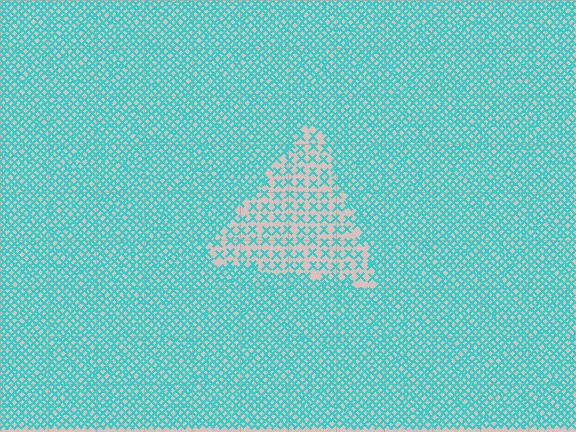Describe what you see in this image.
The image contains small cyan elements arranged at two different densities. A triangle-shaped region is visible where the elements are less densely packed than the surrounding area.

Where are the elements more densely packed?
The elements are more densely packed outside the triangle boundary.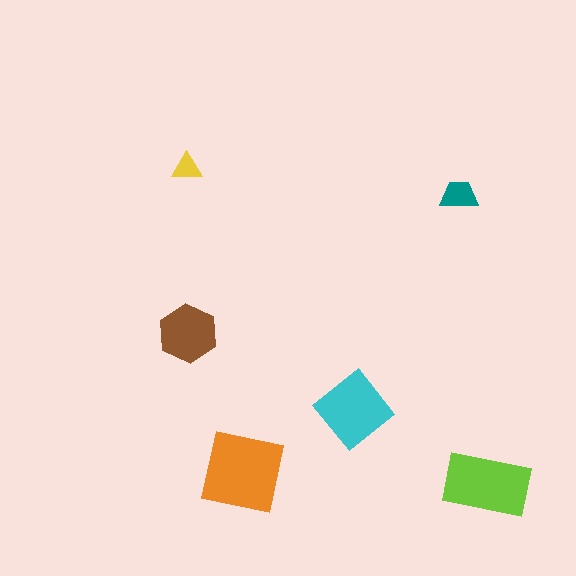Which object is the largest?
The orange square.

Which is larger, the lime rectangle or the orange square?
The orange square.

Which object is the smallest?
The yellow triangle.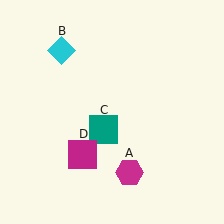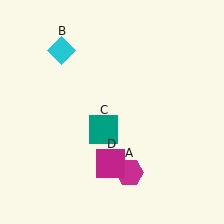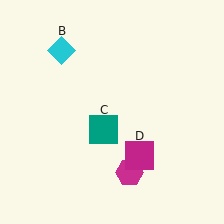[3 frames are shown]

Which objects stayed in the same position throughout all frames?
Magenta hexagon (object A) and cyan diamond (object B) and teal square (object C) remained stationary.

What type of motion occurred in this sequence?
The magenta square (object D) rotated counterclockwise around the center of the scene.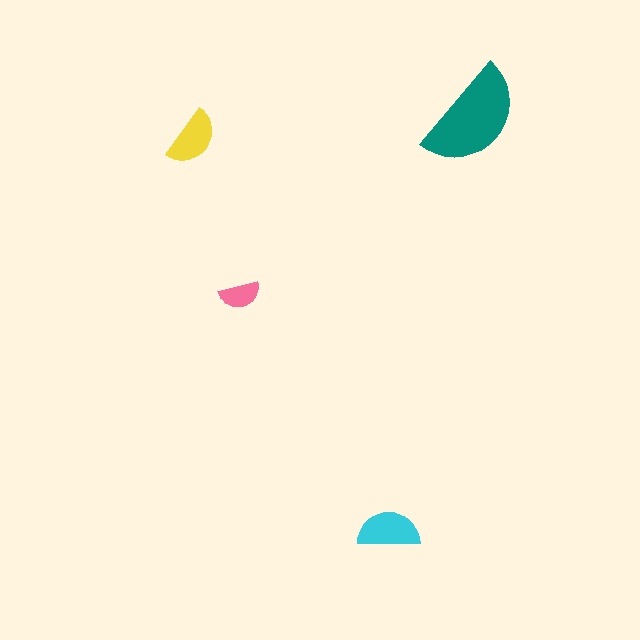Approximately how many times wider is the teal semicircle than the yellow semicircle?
About 2 times wider.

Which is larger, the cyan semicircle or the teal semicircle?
The teal one.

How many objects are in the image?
There are 4 objects in the image.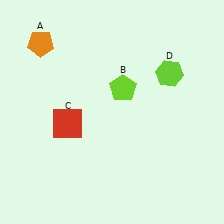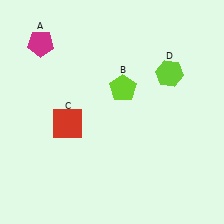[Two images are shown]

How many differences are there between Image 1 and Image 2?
There is 1 difference between the two images.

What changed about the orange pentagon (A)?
In Image 1, A is orange. In Image 2, it changed to magenta.